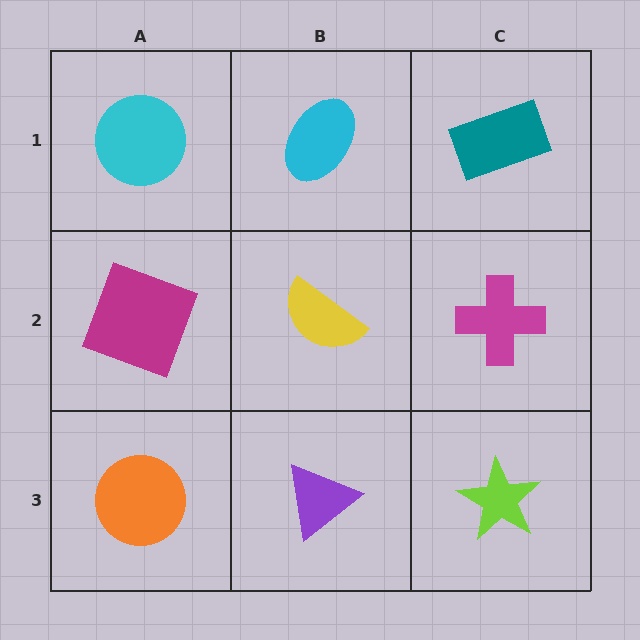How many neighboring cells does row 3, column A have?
2.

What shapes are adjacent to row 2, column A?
A cyan circle (row 1, column A), an orange circle (row 3, column A), a yellow semicircle (row 2, column B).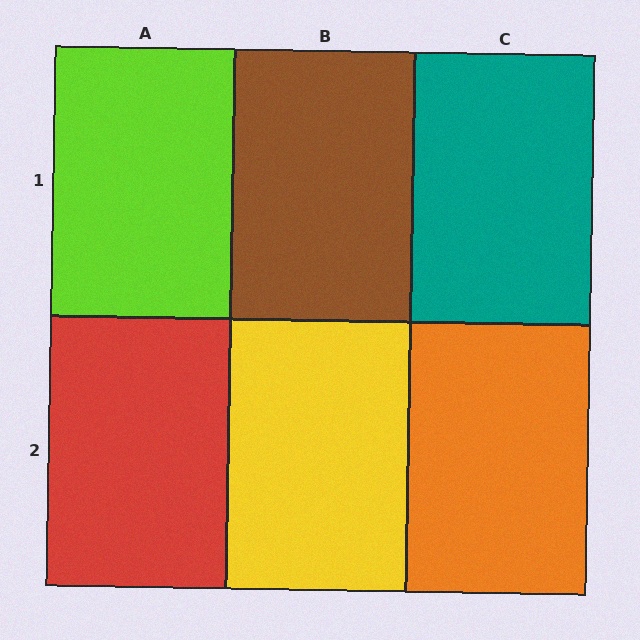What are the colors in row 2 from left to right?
Red, yellow, orange.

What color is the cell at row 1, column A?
Lime.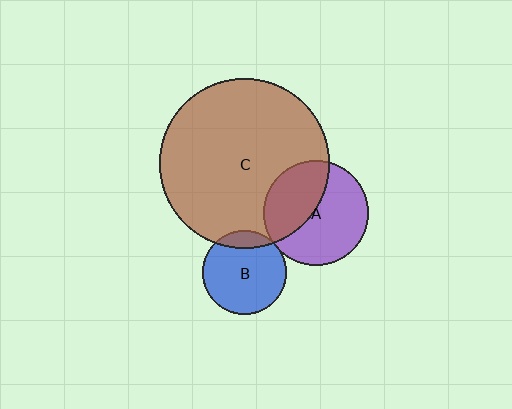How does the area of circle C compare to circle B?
Approximately 4.2 times.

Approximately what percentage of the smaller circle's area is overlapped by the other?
Approximately 15%.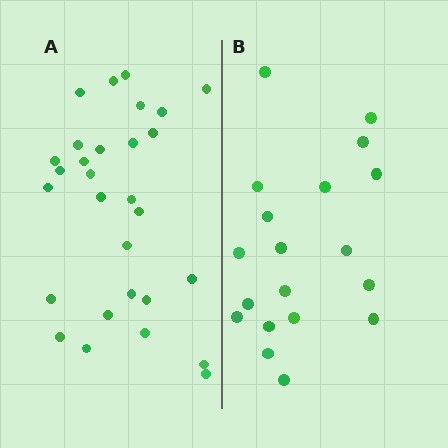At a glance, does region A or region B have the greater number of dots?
Region A (the left region) has more dots.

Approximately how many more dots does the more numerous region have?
Region A has roughly 10 or so more dots than region B.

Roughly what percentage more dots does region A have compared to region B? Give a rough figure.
About 55% more.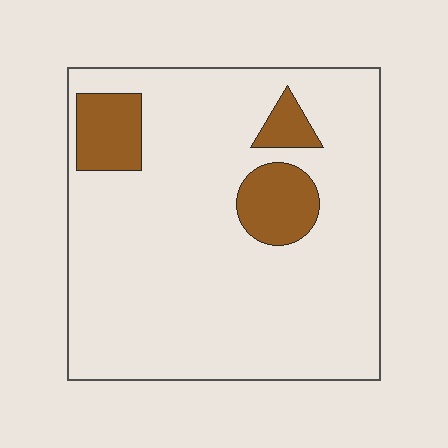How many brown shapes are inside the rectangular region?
3.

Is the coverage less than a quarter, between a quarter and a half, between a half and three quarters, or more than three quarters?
Less than a quarter.